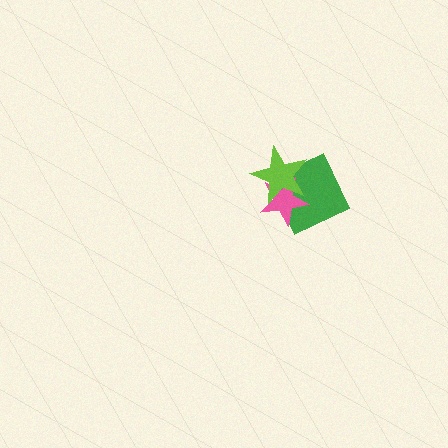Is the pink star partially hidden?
Yes, it is partially covered by another shape.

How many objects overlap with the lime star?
2 objects overlap with the lime star.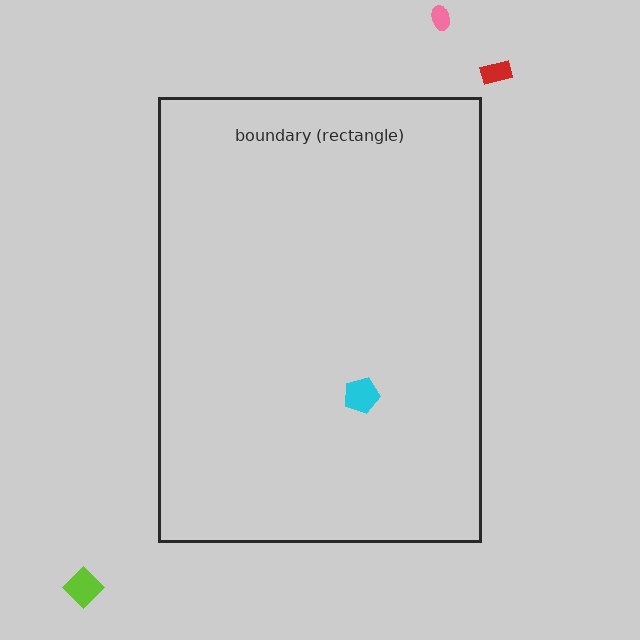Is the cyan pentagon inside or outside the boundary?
Inside.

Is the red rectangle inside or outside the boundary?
Outside.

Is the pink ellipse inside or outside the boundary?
Outside.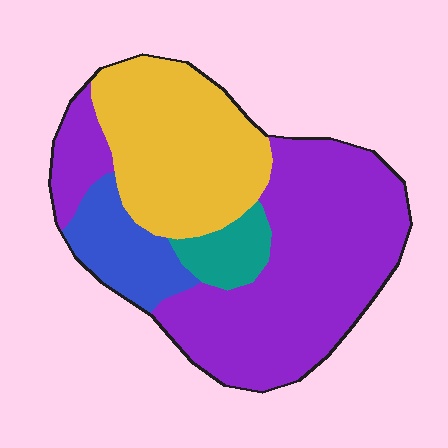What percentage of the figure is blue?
Blue covers 12% of the figure.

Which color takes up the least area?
Teal, at roughly 5%.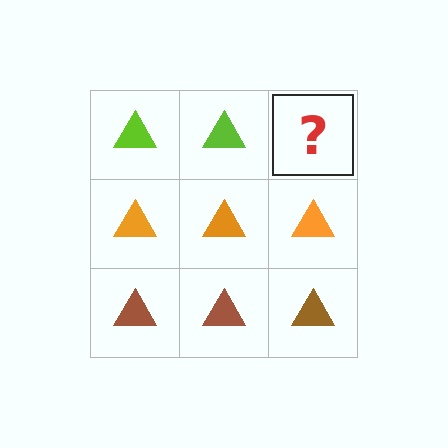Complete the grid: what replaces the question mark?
The question mark should be replaced with a lime triangle.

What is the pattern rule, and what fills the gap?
The rule is that each row has a consistent color. The gap should be filled with a lime triangle.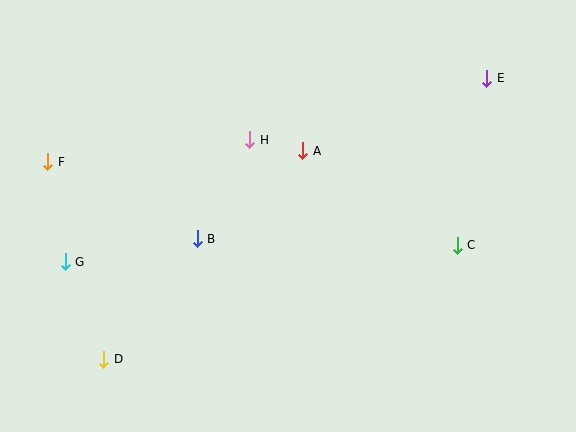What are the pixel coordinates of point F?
Point F is at (48, 162).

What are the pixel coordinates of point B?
Point B is at (197, 239).